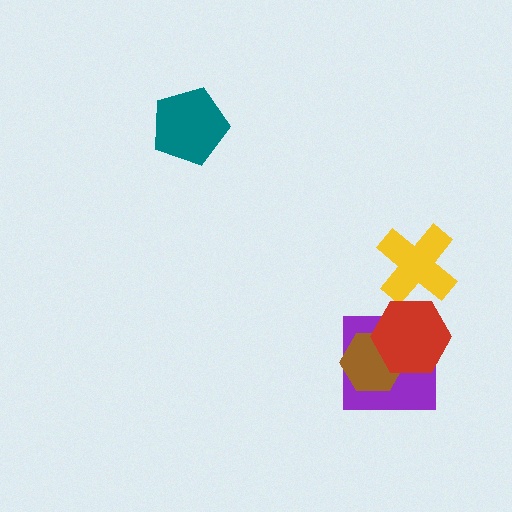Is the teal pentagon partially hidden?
No, no other shape covers it.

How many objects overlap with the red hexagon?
3 objects overlap with the red hexagon.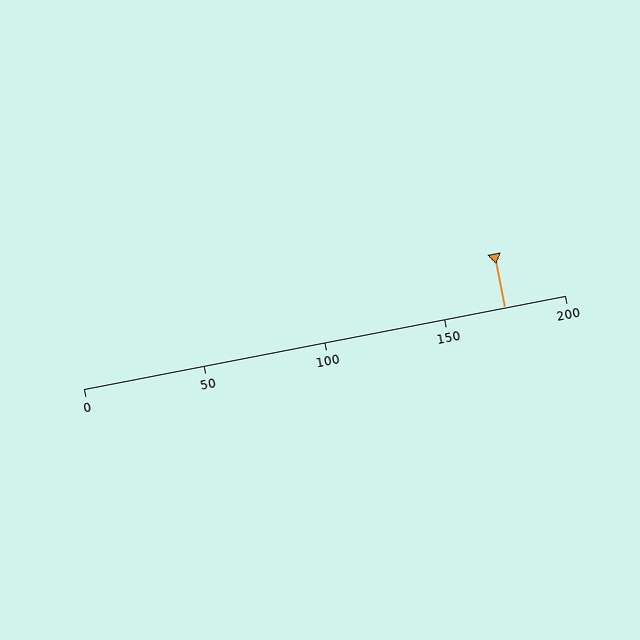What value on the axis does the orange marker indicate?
The marker indicates approximately 175.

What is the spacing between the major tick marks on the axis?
The major ticks are spaced 50 apart.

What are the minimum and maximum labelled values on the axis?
The axis runs from 0 to 200.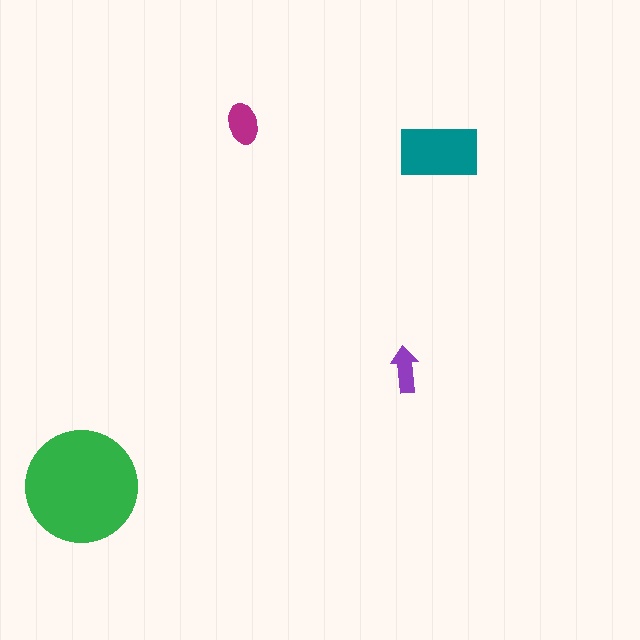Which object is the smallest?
The purple arrow.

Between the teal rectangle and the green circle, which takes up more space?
The green circle.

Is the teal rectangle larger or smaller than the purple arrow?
Larger.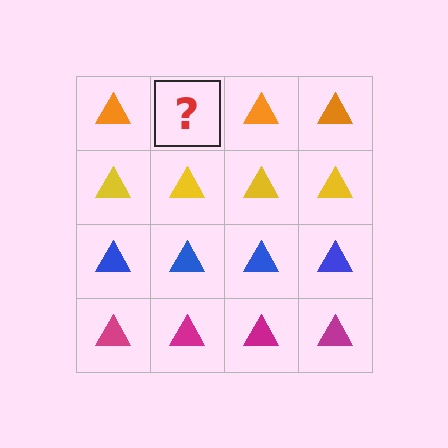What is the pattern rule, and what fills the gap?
The rule is that each row has a consistent color. The gap should be filled with an orange triangle.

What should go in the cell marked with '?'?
The missing cell should contain an orange triangle.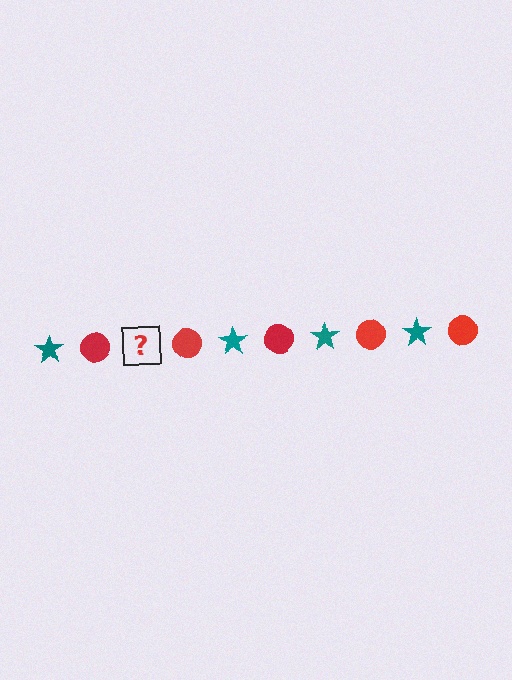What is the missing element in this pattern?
The missing element is a teal star.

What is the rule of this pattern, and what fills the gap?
The rule is that the pattern alternates between teal star and red circle. The gap should be filled with a teal star.